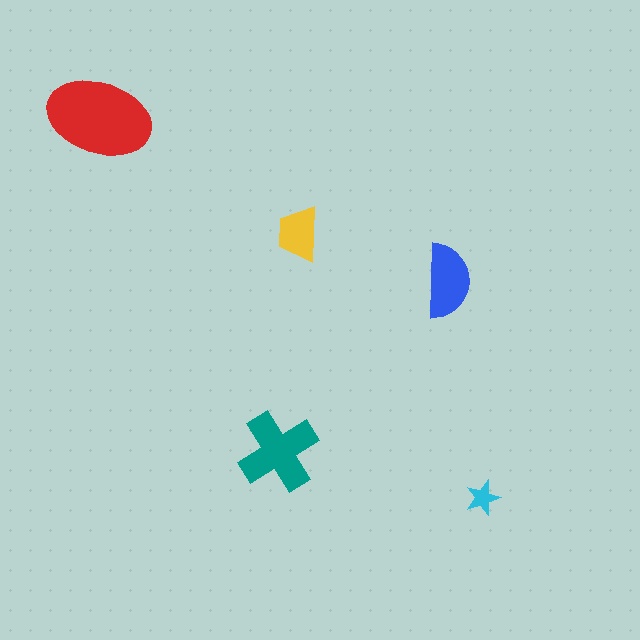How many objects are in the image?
There are 5 objects in the image.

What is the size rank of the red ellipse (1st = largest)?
1st.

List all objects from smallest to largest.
The cyan star, the yellow trapezoid, the blue semicircle, the teal cross, the red ellipse.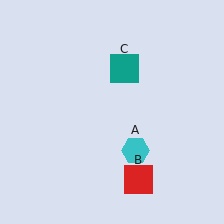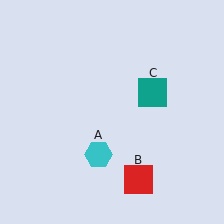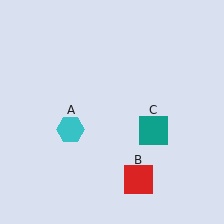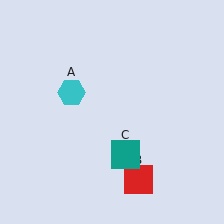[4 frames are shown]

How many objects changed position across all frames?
2 objects changed position: cyan hexagon (object A), teal square (object C).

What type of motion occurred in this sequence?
The cyan hexagon (object A), teal square (object C) rotated clockwise around the center of the scene.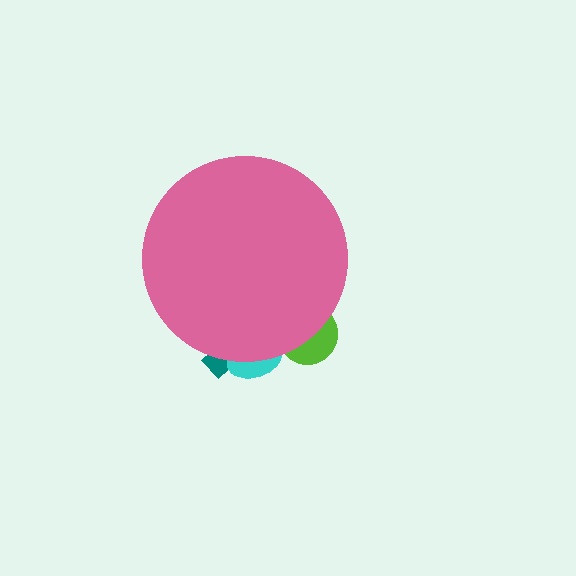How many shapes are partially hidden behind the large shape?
3 shapes are partially hidden.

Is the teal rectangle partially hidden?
Yes, the teal rectangle is partially hidden behind the pink circle.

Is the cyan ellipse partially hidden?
Yes, the cyan ellipse is partially hidden behind the pink circle.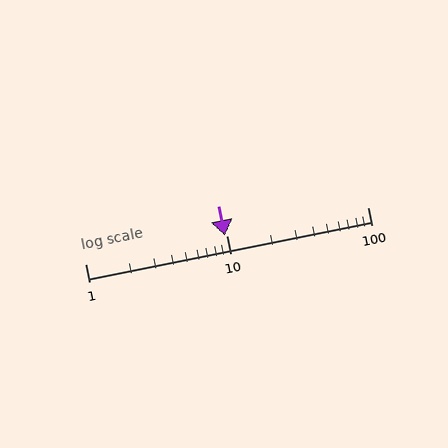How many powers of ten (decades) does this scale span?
The scale spans 2 decades, from 1 to 100.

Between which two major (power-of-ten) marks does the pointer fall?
The pointer is between 1 and 10.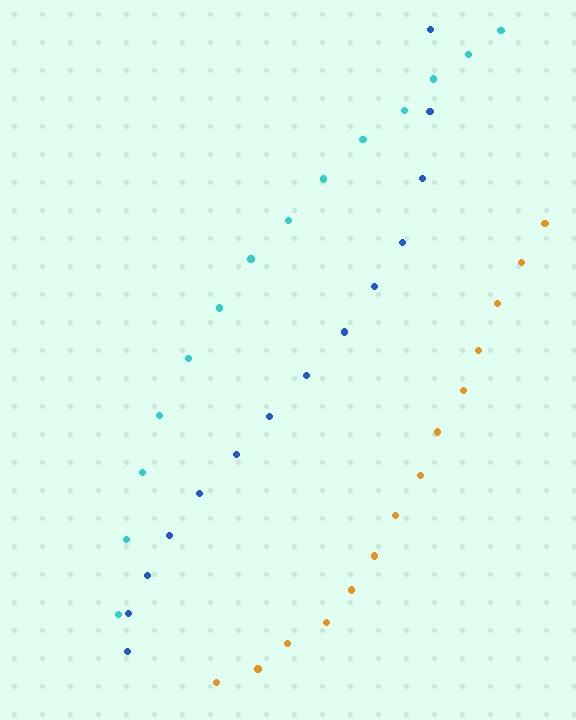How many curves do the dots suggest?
There are 3 distinct paths.